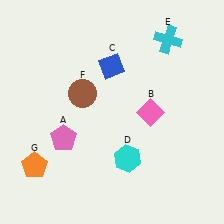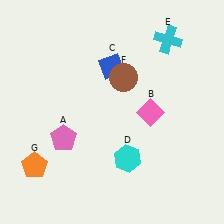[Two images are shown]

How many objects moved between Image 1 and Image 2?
1 object moved between the two images.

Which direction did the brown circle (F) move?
The brown circle (F) moved right.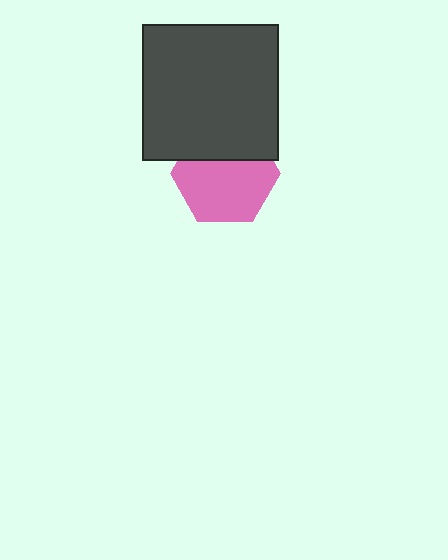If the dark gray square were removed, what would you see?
You would see the complete pink hexagon.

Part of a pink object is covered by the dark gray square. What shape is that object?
It is a hexagon.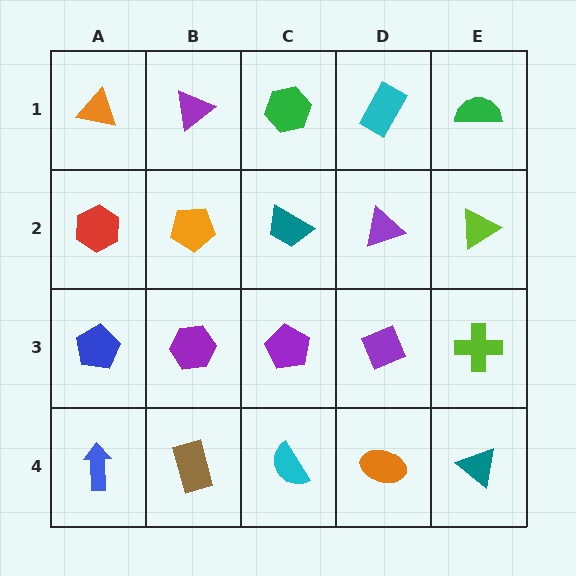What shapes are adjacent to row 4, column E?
A lime cross (row 3, column E), an orange ellipse (row 4, column D).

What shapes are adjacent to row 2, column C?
A green hexagon (row 1, column C), a purple pentagon (row 3, column C), an orange pentagon (row 2, column B), a purple triangle (row 2, column D).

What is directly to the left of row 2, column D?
A teal trapezoid.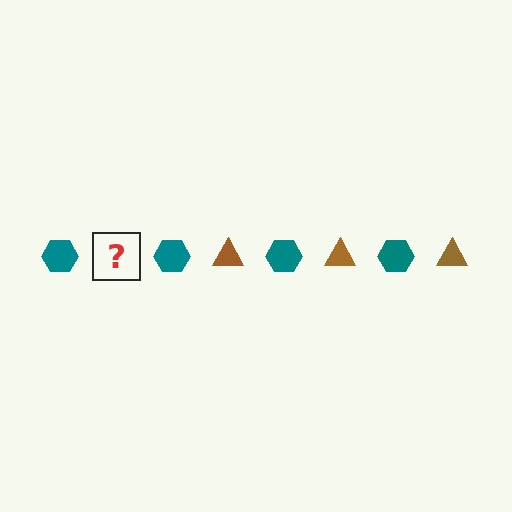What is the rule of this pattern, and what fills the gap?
The rule is that the pattern alternates between teal hexagon and brown triangle. The gap should be filled with a brown triangle.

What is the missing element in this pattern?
The missing element is a brown triangle.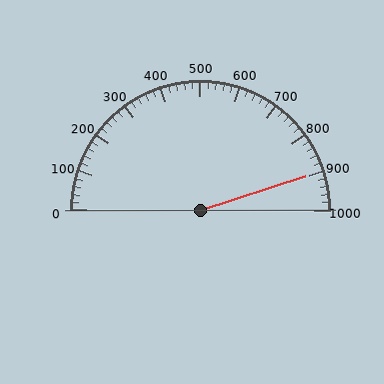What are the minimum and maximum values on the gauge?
The gauge ranges from 0 to 1000.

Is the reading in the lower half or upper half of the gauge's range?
The reading is in the upper half of the range (0 to 1000).